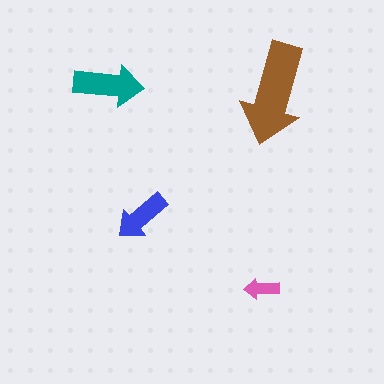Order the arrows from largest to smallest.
the brown one, the teal one, the blue one, the pink one.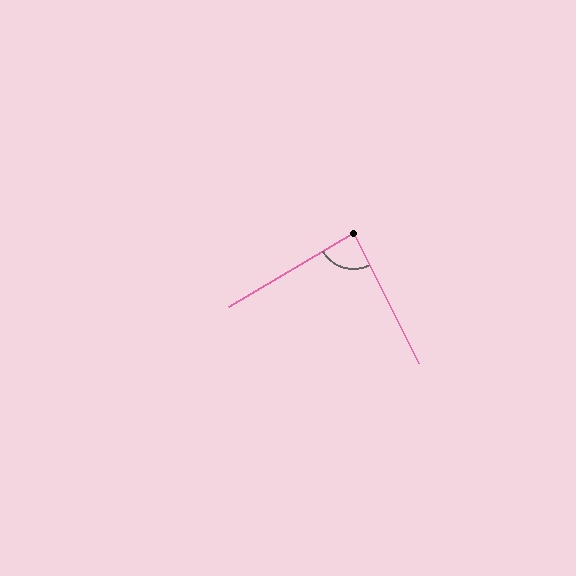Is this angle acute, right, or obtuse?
It is approximately a right angle.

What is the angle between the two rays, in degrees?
Approximately 86 degrees.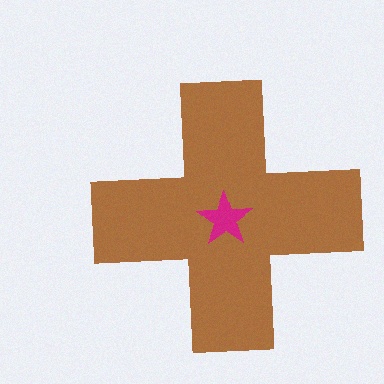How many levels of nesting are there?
2.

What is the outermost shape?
The brown cross.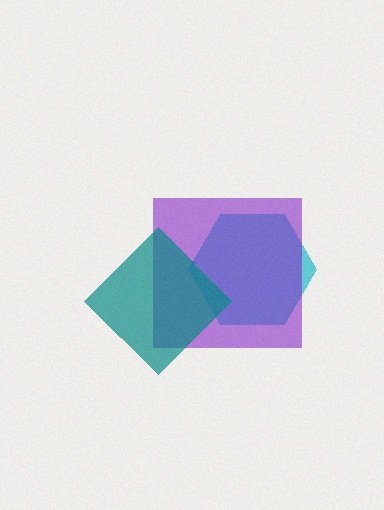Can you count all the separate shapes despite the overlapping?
Yes, there are 3 separate shapes.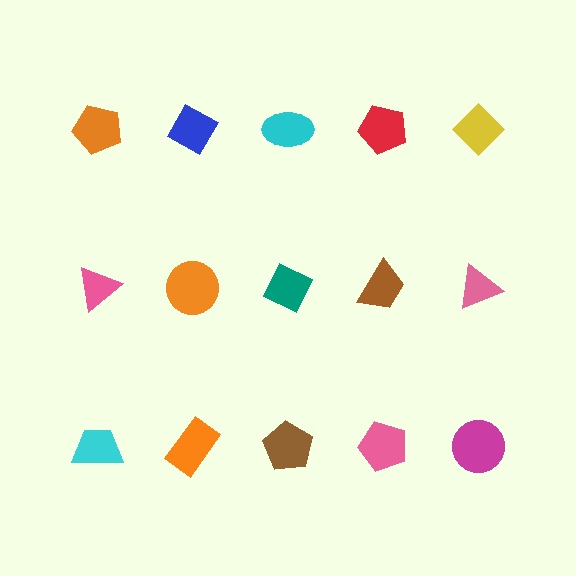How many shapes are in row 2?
5 shapes.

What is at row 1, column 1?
An orange pentagon.